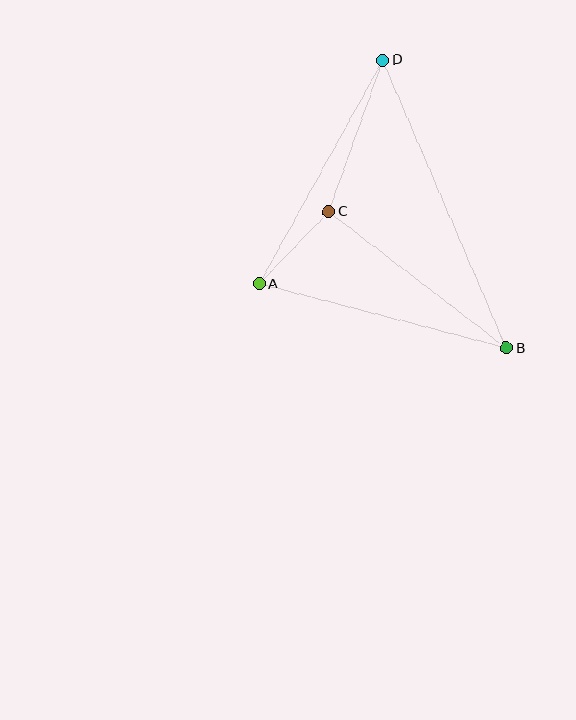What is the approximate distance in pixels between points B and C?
The distance between B and C is approximately 224 pixels.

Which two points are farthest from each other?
Points B and D are farthest from each other.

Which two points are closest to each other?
Points A and C are closest to each other.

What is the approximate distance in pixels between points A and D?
The distance between A and D is approximately 256 pixels.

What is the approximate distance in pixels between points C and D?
The distance between C and D is approximately 161 pixels.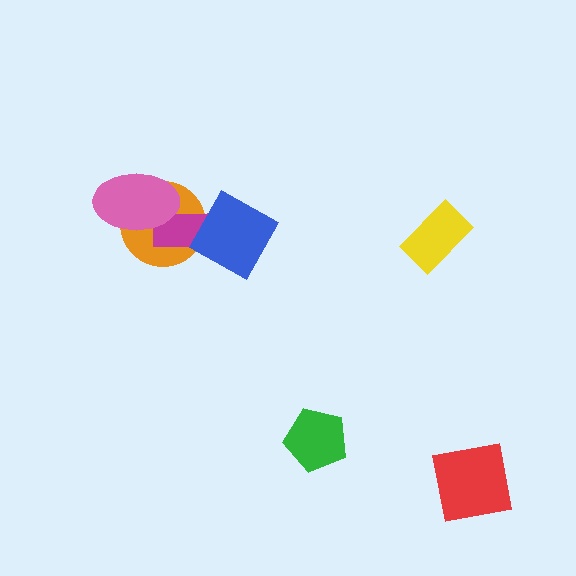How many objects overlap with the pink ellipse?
2 objects overlap with the pink ellipse.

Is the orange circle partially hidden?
Yes, it is partially covered by another shape.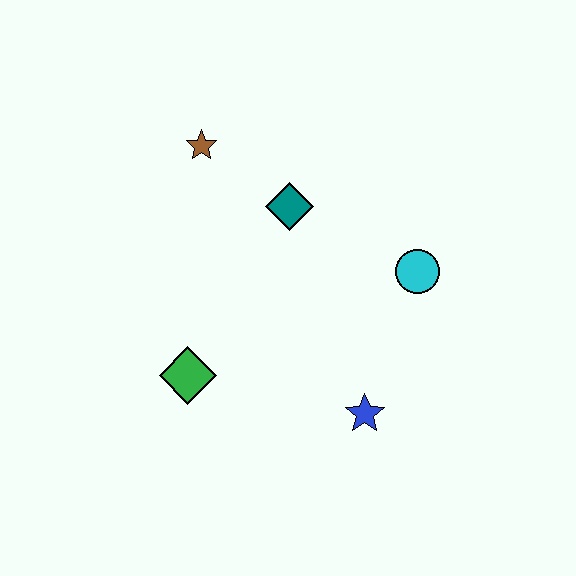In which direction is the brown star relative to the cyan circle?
The brown star is to the left of the cyan circle.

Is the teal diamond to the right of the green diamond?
Yes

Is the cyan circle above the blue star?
Yes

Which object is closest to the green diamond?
The blue star is closest to the green diamond.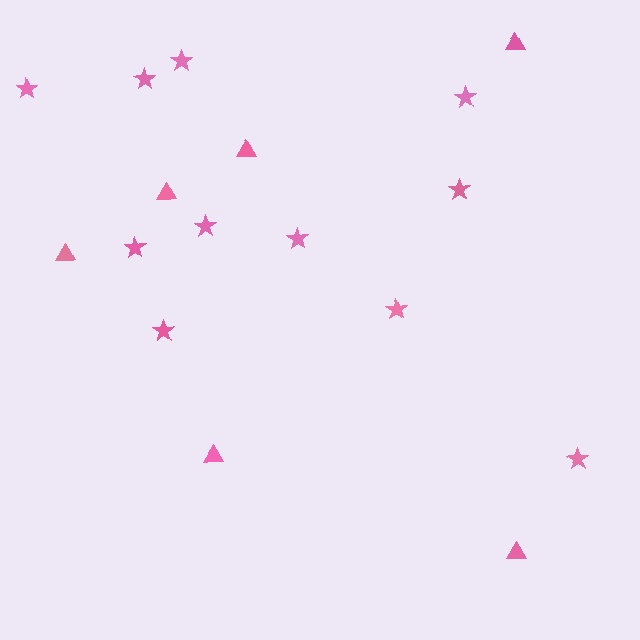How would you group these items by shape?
There are 2 groups: one group of triangles (6) and one group of stars (11).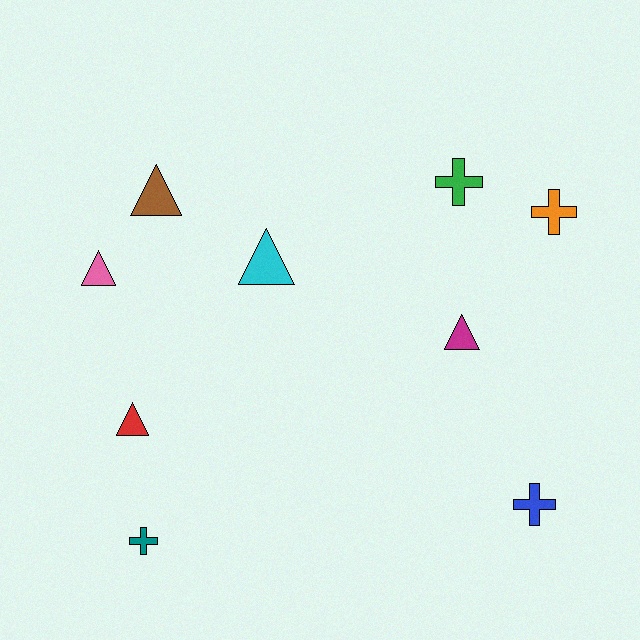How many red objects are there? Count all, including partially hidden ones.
There is 1 red object.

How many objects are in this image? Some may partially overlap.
There are 9 objects.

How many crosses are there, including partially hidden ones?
There are 4 crosses.